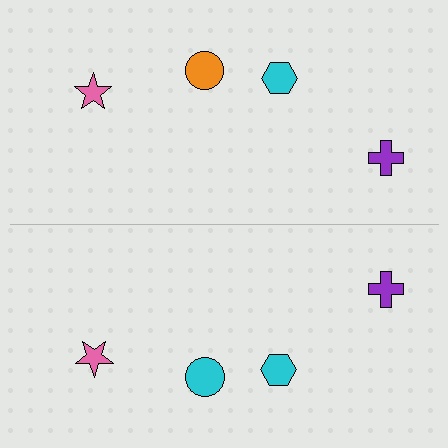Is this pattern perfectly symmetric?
No, the pattern is not perfectly symmetric. The cyan circle on the bottom side breaks the symmetry — its mirror counterpart is orange.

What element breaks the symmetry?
The cyan circle on the bottom side breaks the symmetry — its mirror counterpart is orange.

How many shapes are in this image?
There are 8 shapes in this image.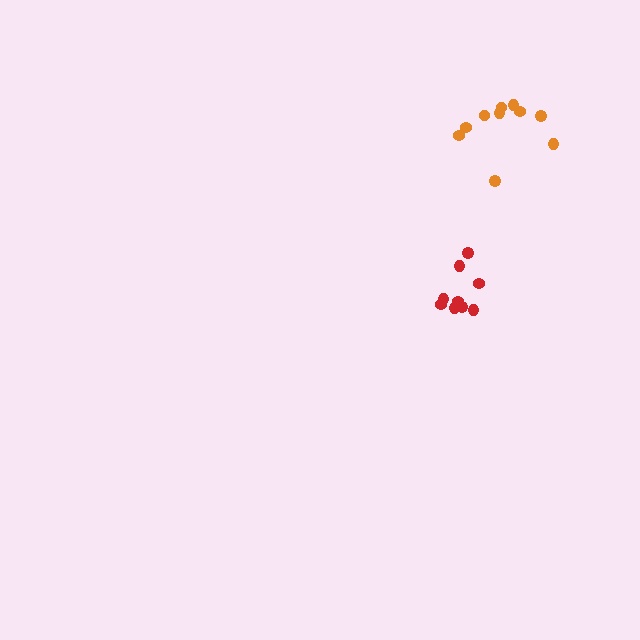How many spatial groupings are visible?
There are 2 spatial groupings.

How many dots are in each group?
Group 1: 10 dots, Group 2: 9 dots (19 total).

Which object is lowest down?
The red cluster is bottommost.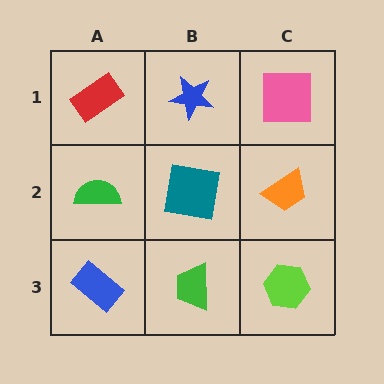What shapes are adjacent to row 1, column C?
An orange trapezoid (row 2, column C), a blue star (row 1, column B).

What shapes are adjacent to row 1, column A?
A green semicircle (row 2, column A), a blue star (row 1, column B).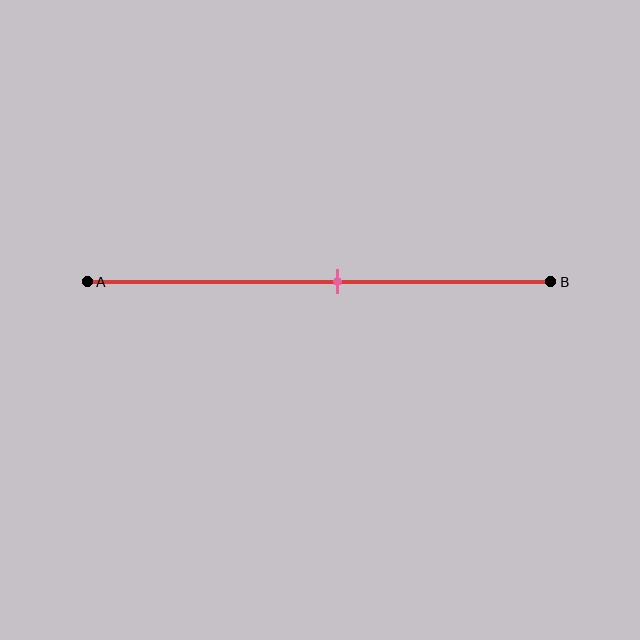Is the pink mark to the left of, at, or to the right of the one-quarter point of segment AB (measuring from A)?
The pink mark is to the right of the one-quarter point of segment AB.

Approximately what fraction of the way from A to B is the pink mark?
The pink mark is approximately 55% of the way from A to B.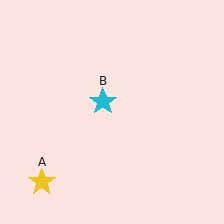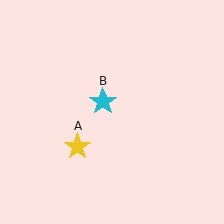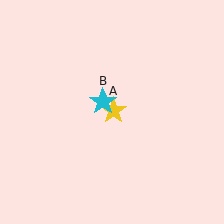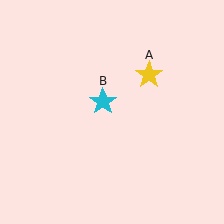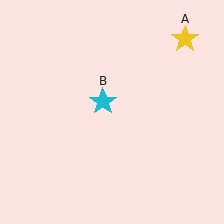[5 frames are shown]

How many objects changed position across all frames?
1 object changed position: yellow star (object A).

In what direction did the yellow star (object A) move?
The yellow star (object A) moved up and to the right.